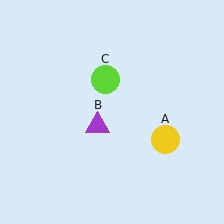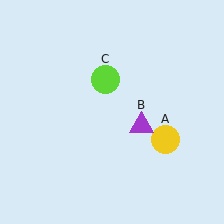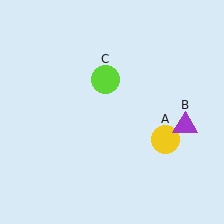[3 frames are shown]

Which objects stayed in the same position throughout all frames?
Yellow circle (object A) and lime circle (object C) remained stationary.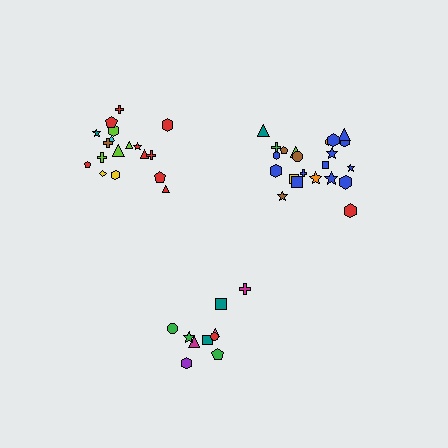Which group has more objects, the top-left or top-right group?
The top-right group.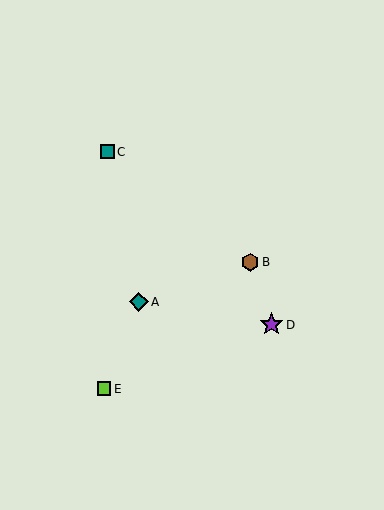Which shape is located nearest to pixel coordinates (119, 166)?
The teal square (labeled C) at (107, 152) is nearest to that location.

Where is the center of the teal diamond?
The center of the teal diamond is at (139, 302).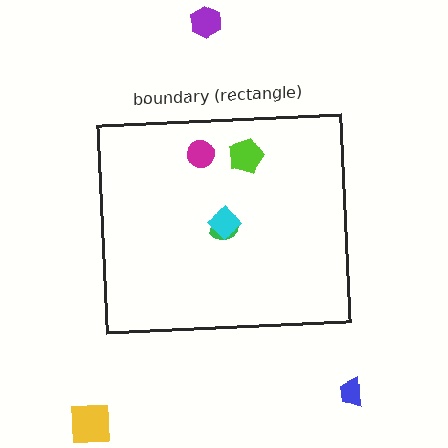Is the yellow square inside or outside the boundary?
Outside.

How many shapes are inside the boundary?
4 inside, 3 outside.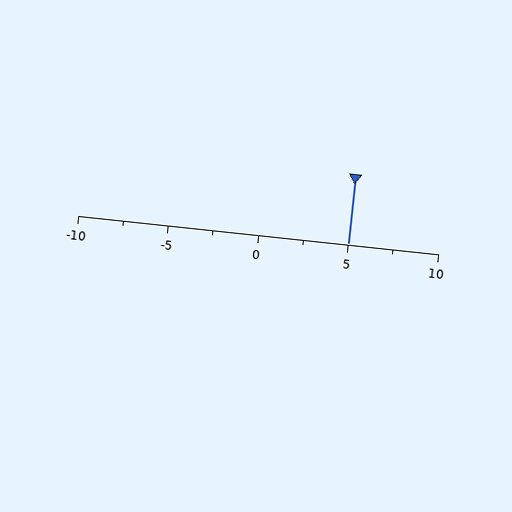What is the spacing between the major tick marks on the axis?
The major ticks are spaced 5 apart.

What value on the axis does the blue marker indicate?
The marker indicates approximately 5.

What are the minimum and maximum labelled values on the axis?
The axis runs from -10 to 10.